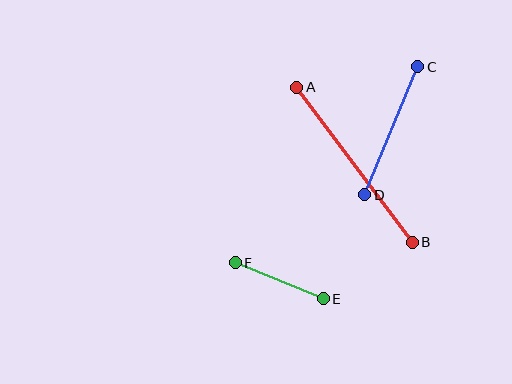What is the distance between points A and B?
The distance is approximately 193 pixels.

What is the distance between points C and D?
The distance is approximately 138 pixels.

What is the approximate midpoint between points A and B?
The midpoint is at approximately (354, 165) pixels.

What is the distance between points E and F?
The distance is approximately 95 pixels.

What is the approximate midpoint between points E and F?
The midpoint is at approximately (279, 281) pixels.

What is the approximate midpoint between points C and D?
The midpoint is at approximately (391, 131) pixels.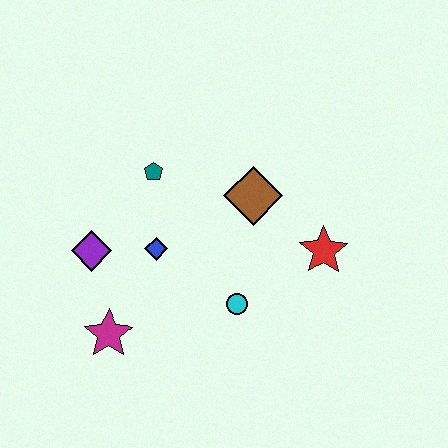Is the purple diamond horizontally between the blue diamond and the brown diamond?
No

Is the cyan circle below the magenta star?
No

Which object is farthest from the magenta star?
The red star is farthest from the magenta star.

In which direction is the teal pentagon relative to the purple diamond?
The teal pentagon is above the purple diamond.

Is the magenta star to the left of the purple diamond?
No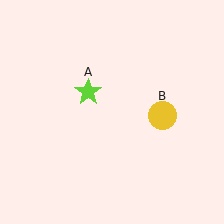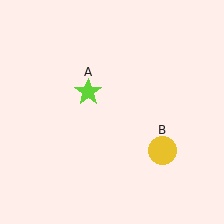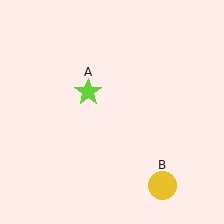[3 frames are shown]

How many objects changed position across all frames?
1 object changed position: yellow circle (object B).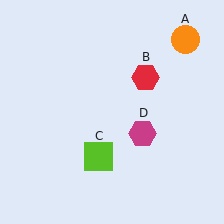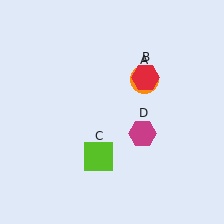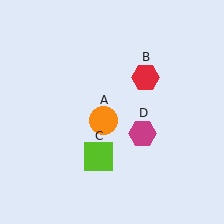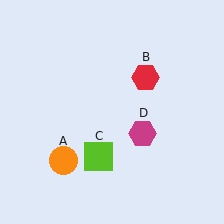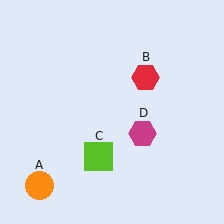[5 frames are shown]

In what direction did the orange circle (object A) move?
The orange circle (object A) moved down and to the left.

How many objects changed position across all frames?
1 object changed position: orange circle (object A).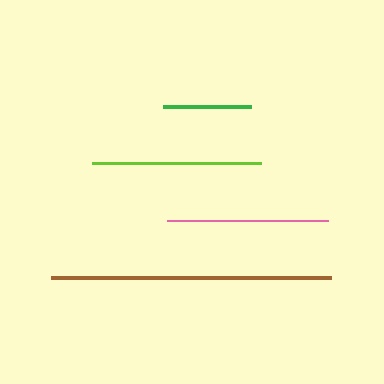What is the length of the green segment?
The green segment is approximately 89 pixels long.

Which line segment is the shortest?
The green line is the shortest at approximately 89 pixels.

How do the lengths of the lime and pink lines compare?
The lime and pink lines are approximately the same length.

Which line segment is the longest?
The brown line is the longest at approximately 281 pixels.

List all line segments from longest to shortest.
From longest to shortest: brown, lime, pink, green.